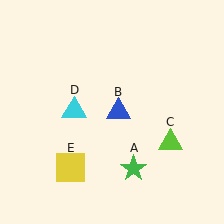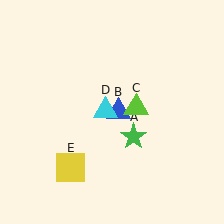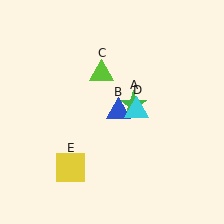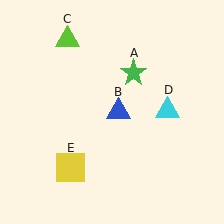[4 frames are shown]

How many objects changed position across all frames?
3 objects changed position: green star (object A), lime triangle (object C), cyan triangle (object D).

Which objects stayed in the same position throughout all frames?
Blue triangle (object B) and yellow square (object E) remained stationary.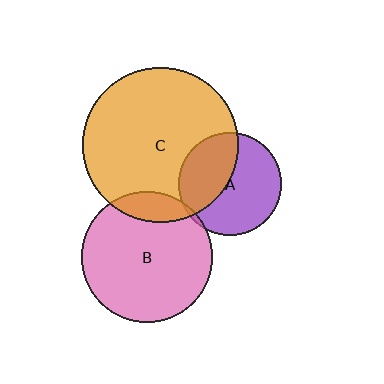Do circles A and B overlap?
Yes.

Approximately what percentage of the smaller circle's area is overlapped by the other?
Approximately 5%.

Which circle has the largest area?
Circle C (orange).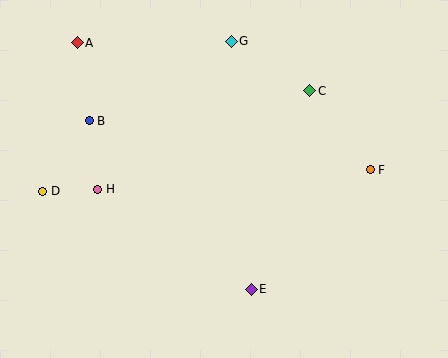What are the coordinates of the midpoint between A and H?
The midpoint between A and H is at (87, 116).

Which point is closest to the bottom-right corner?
Point F is closest to the bottom-right corner.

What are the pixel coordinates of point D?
Point D is at (43, 191).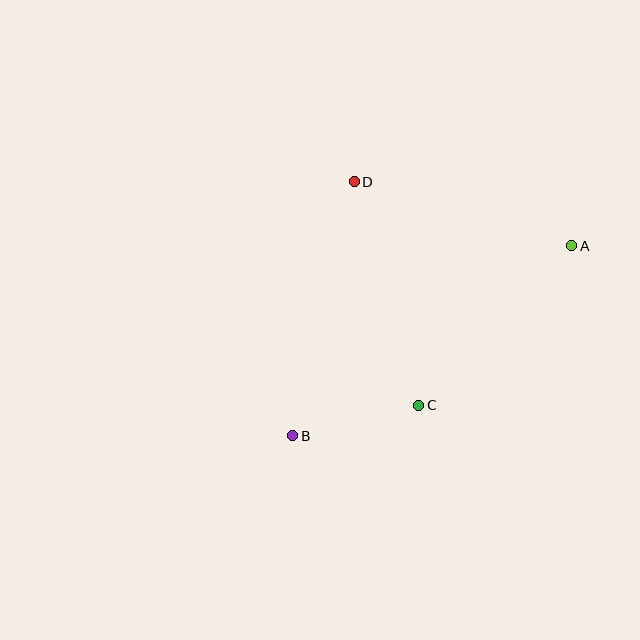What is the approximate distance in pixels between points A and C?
The distance between A and C is approximately 221 pixels.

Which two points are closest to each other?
Points B and C are closest to each other.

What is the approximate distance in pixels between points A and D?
The distance between A and D is approximately 227 pixels.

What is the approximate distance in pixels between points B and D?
The distance between B and D is approximately 261 pixels.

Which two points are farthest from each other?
Points A and B are farthest from each other.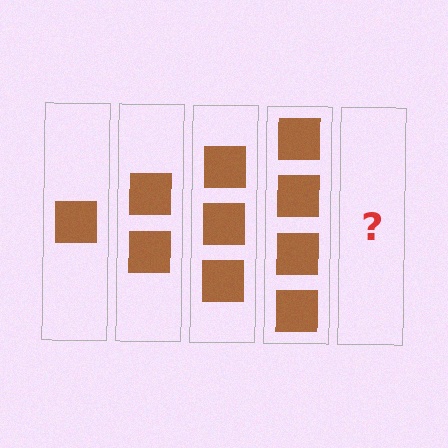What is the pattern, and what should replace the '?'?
The pattern is that each step adds one more square. The '?' should be 5 squares.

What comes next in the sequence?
The next element should be 5 squares.